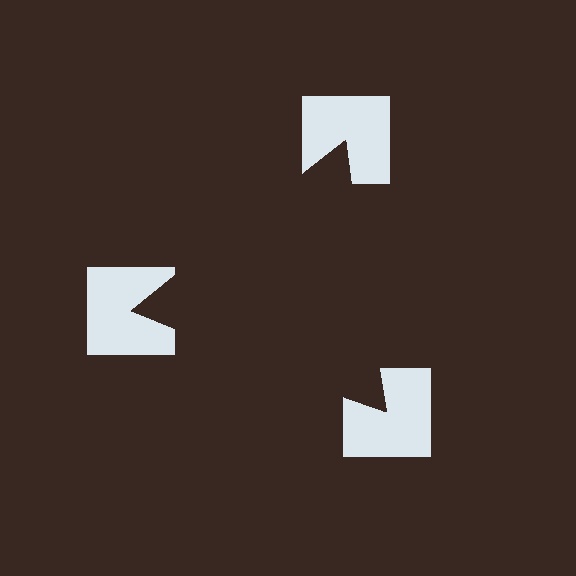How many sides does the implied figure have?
3 sides.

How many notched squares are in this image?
There are 3 — one at each vertex of the illusory triangle.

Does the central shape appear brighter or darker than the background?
It typically appears slightly darker than the background, even though no actual brightness change is drawn.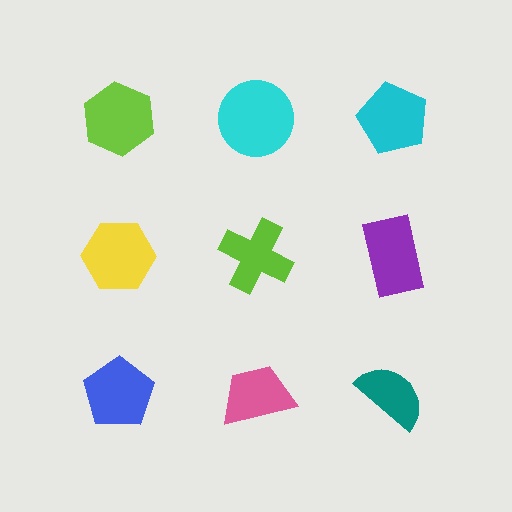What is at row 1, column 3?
A cyan pentagon.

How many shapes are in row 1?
3 shapes.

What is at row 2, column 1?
A yellow hexagon.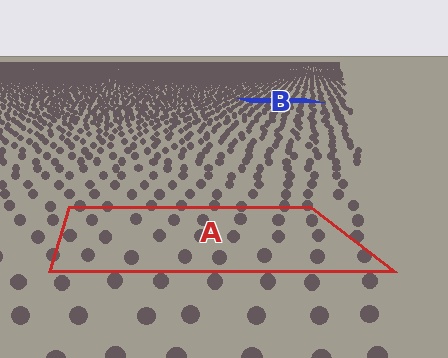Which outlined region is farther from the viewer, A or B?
Region B is farther from the viewer — the texture elements inside it appear smaller and more densely packed.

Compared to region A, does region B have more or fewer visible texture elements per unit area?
Region B has more texture elements per unit area — they are packed more densely because it is farther away.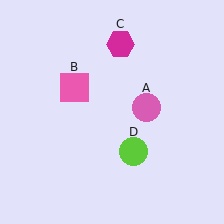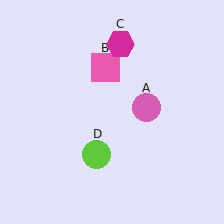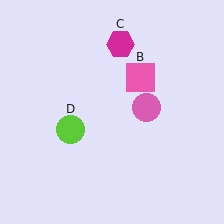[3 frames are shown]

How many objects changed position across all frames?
2 objects changed position: pink square (object B), lime circle (object D).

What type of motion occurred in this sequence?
The pink square (object B), lime circle (object D) rotated clockwise around the center of the scene.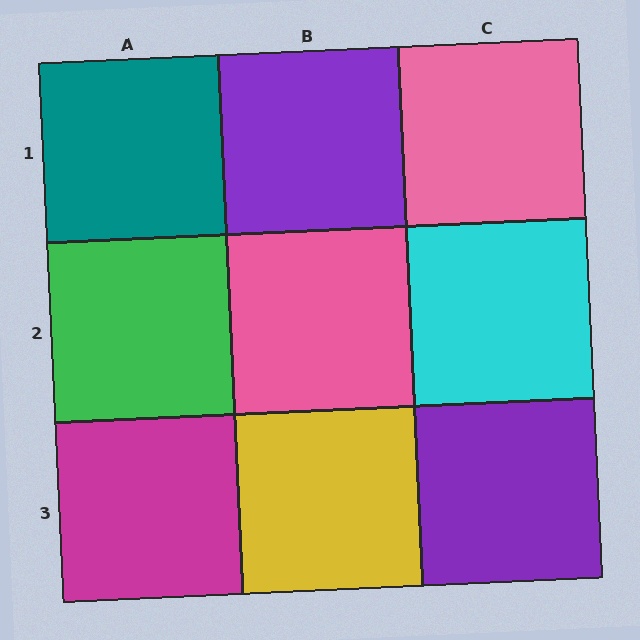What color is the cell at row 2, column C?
Cyan.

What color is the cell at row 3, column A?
Magenta.